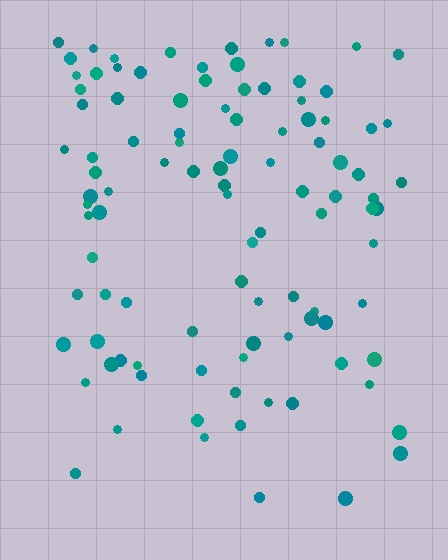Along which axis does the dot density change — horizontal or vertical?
Vertical.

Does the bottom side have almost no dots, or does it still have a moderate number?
Still a moderate number, just noticeably fewer than the top.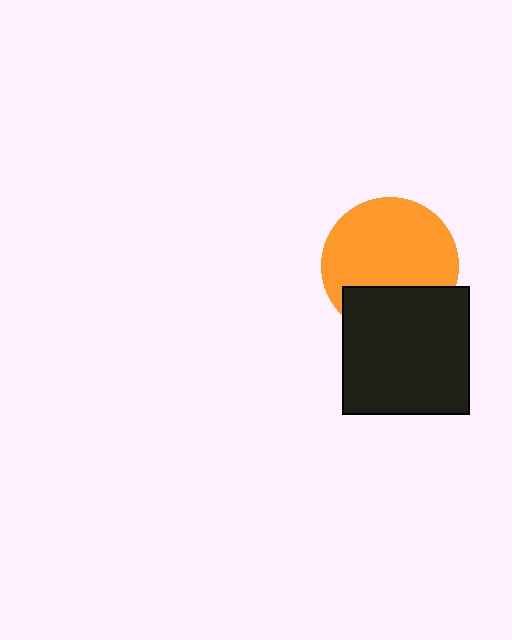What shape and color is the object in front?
The object in front is a black square.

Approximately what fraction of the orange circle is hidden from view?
Roughly 30% of the orange circle is hidden behind the black square.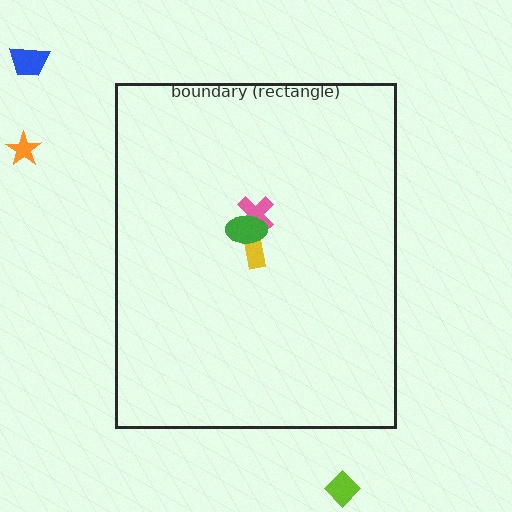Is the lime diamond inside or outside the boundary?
Outside.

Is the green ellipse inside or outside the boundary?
Inside.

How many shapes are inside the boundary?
3 inside, 3 outside.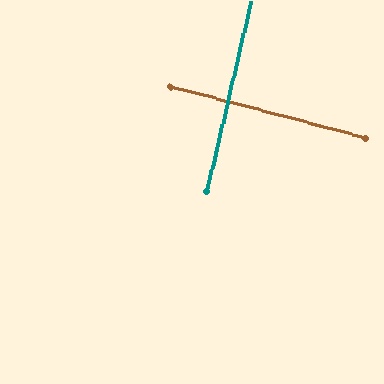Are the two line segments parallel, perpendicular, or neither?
Perpendicular — they meet at approximately 88°.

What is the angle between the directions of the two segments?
Approximately 88 degrees.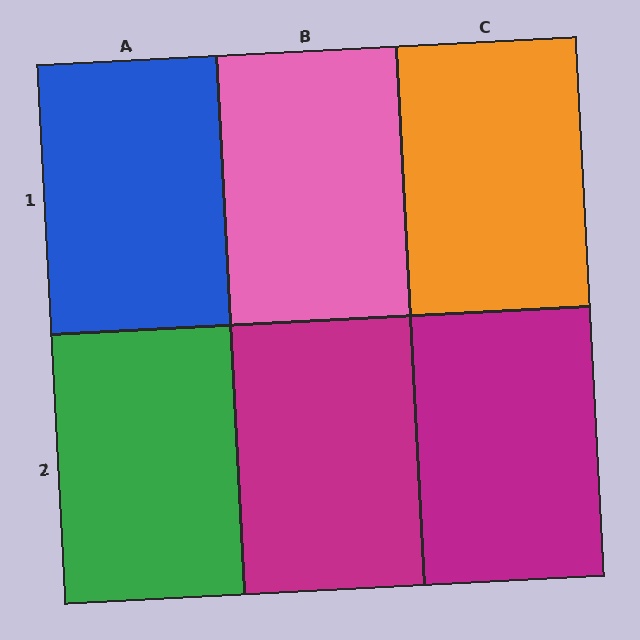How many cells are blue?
1 cell is blue.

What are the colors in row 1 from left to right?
Blue, pink, orange.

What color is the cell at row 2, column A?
Green.